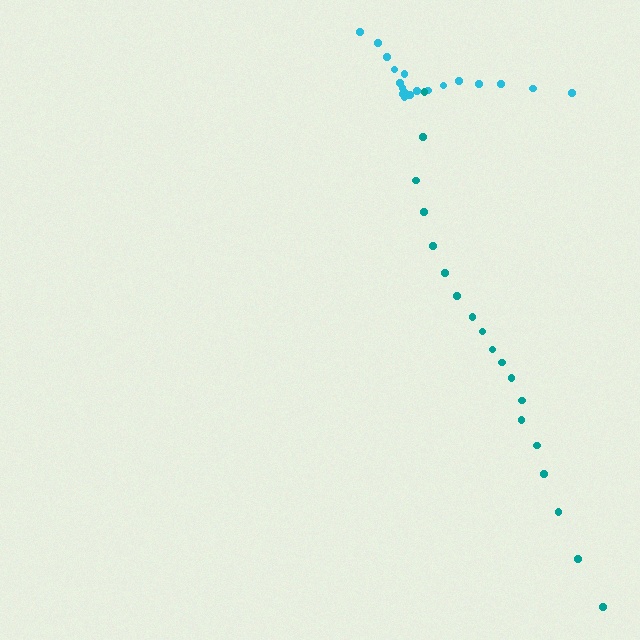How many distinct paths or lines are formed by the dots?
There are 2 distinct paths.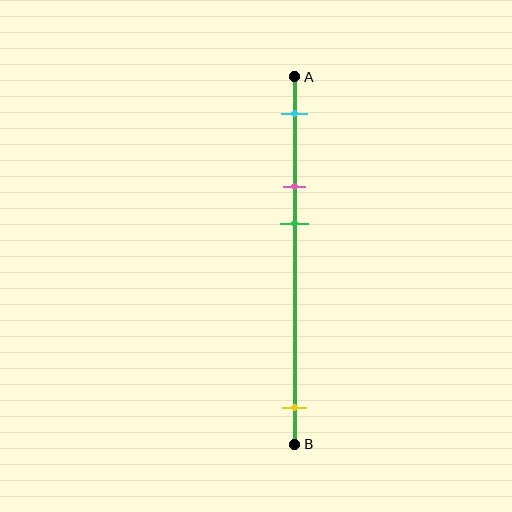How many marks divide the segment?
There are 4 marks dividing the segment.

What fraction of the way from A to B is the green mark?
The green mark is approximately 40% (0.4) of the way from A to B.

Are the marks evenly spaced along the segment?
No, the marks are not evenly spaced.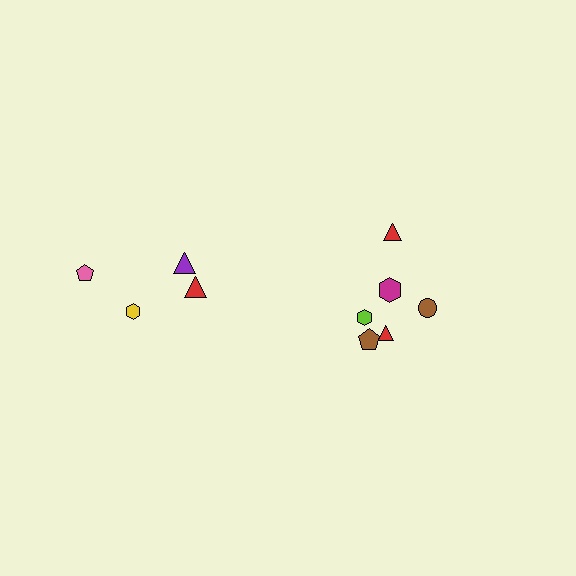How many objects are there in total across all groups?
There are 10 objects.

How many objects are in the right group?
There are 6 objects.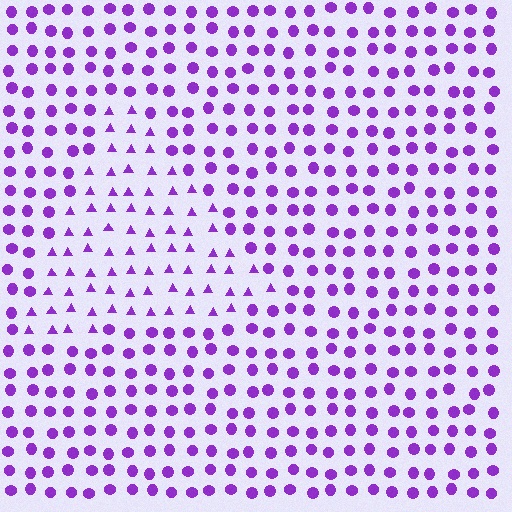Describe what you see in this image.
The image is filled with small purple elements arranged in a uniform grid. A triangle-shaped region contains triangles, while the surrounding area contains circles. The boundary is defined purely by the change in element shape.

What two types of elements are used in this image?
The image uses triangles inside the triangle region and circles outside it.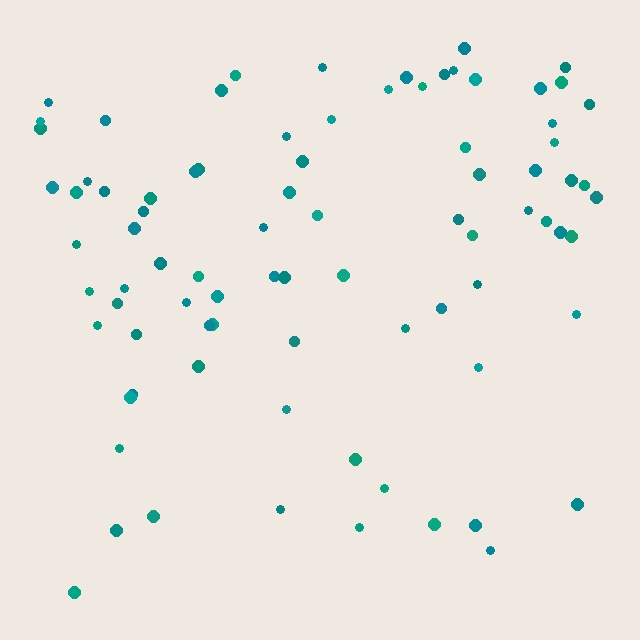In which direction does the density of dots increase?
From bottom to top, with the top side densest.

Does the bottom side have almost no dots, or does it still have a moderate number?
Still a moderate number, just noticeably fewer than the top.